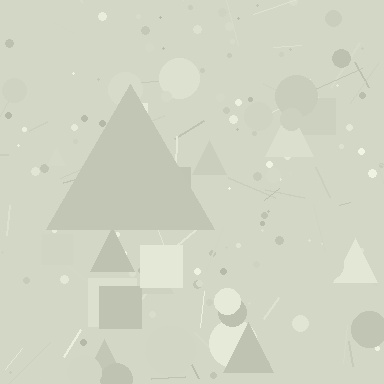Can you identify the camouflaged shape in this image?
The camouflaged shape is a triangle.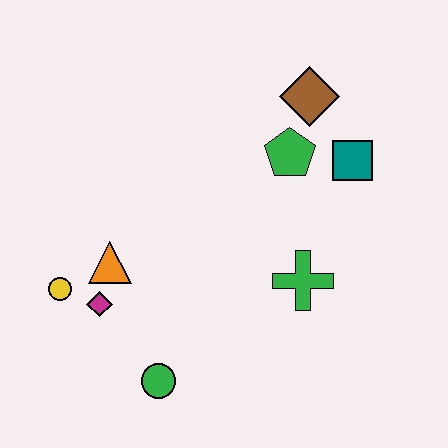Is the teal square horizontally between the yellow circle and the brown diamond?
No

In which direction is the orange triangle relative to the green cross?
The orange triangle is to the left of the green cross.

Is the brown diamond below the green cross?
No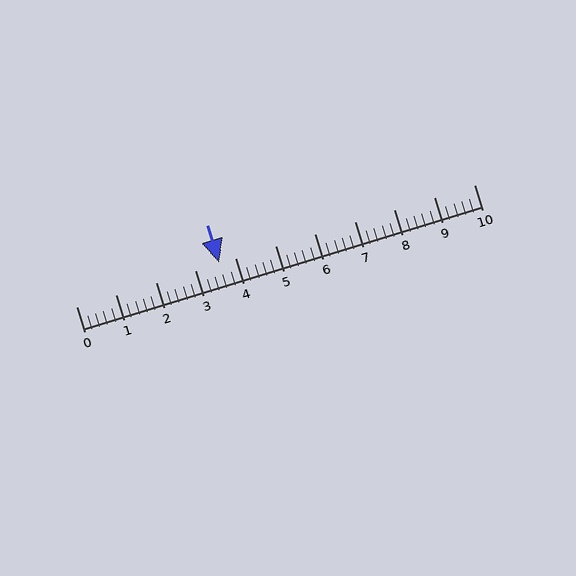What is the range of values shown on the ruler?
The ruler shows values from 0 to 10.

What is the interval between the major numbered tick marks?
The major tick marks are spaced 1 units apart.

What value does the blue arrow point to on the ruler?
The blue arrow points to approximately 3.6.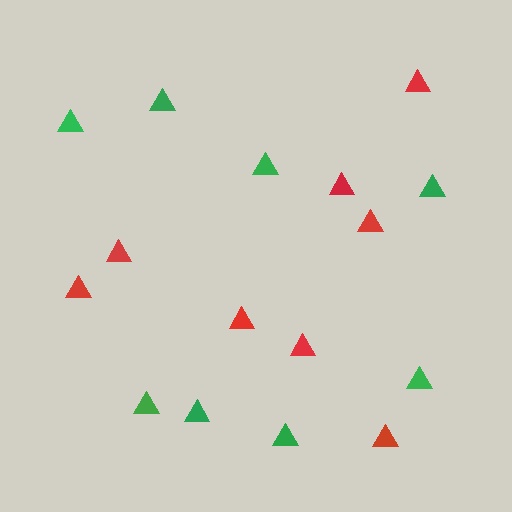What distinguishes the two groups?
There are 2 groups: one group of red triangles (8) and one group of green triangles (8).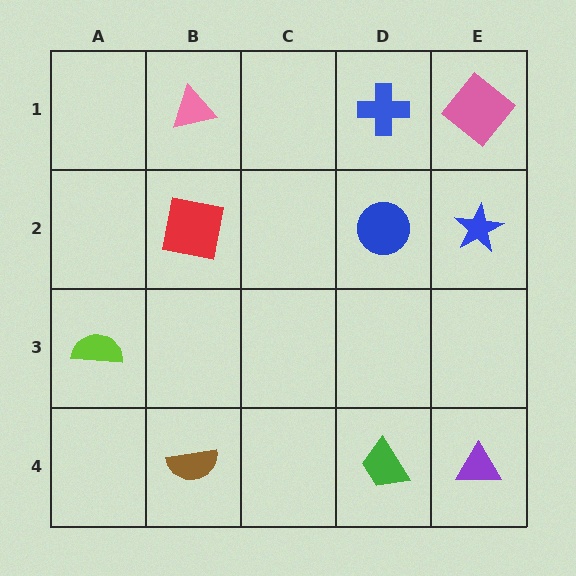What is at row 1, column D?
A blue cross.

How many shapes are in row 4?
3 shapes.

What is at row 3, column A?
A lime semicircle.